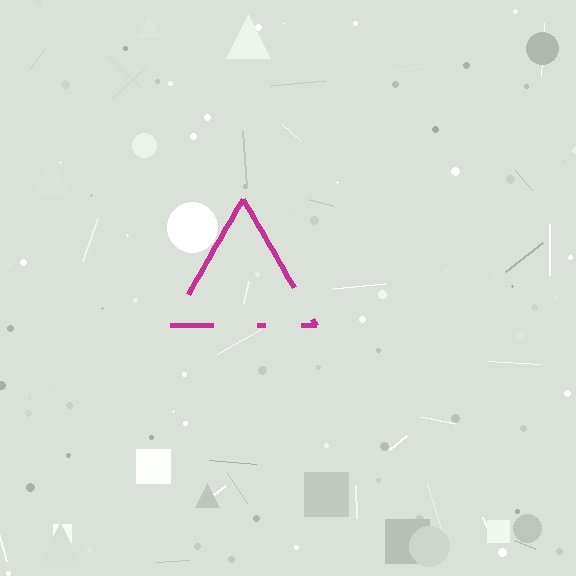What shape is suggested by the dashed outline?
The dashed outline suggests a triangle.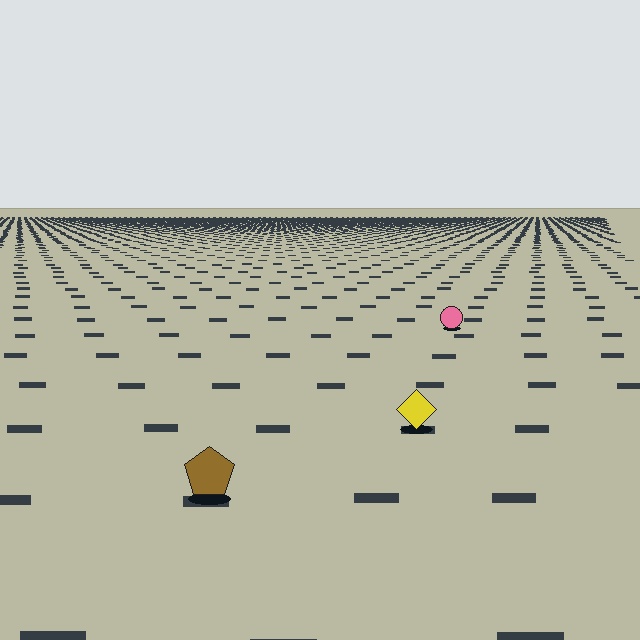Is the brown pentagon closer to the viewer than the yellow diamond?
Yes. The brown pentagon is closer — you can tell from the texture gradient: the ground texture is coarser near it.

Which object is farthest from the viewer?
The pink circle is farthest from the viewer. It appears smaller and the ground texture around it is denser.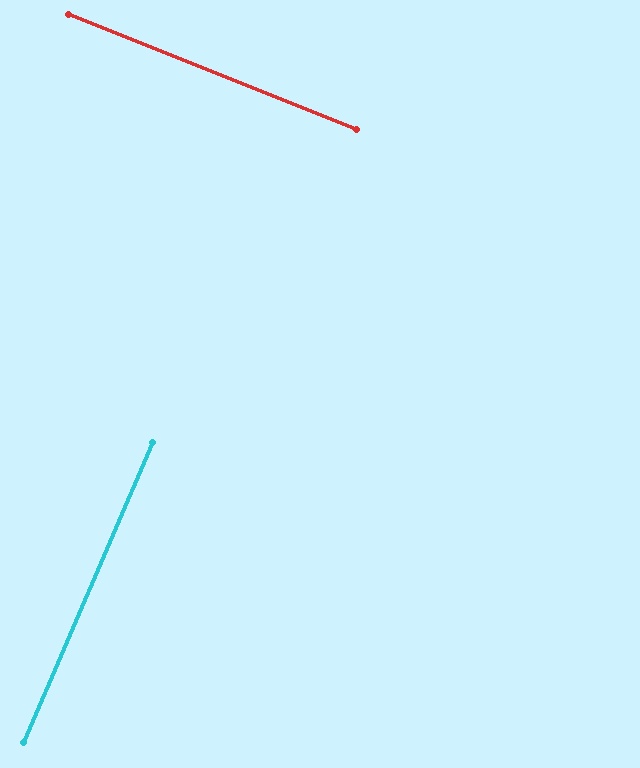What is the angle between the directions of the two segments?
Approximately 88 degrees.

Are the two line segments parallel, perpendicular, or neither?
Perpendicular — they meet at approximately 88°.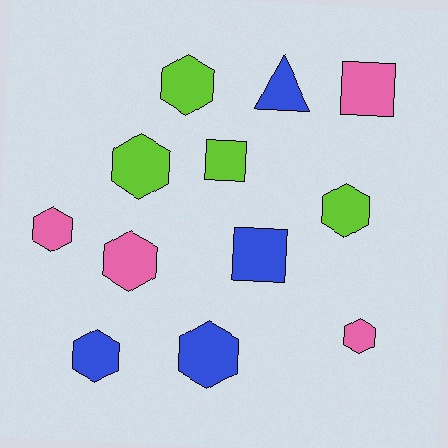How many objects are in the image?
There are 12 objects.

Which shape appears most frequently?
Hexagon, with 8 objects.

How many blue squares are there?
There is 1 blue square.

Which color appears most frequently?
Blue, with 4 objects.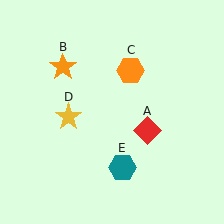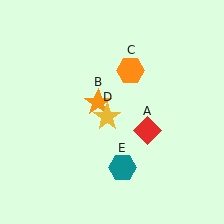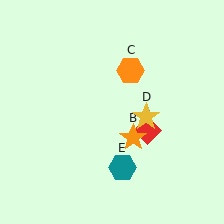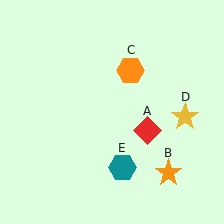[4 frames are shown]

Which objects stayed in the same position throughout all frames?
Red diamond (object A) and orange hexagon (object C) and teal hexagon (object E) remained stationary.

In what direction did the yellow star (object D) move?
The yellow star (object D) moved right.